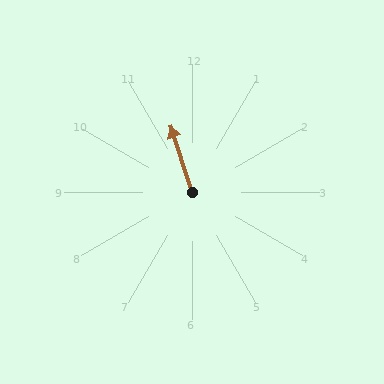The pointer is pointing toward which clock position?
Roughly 11 o'clock.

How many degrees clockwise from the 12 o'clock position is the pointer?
Approximately 342 degrees.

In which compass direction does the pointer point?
North.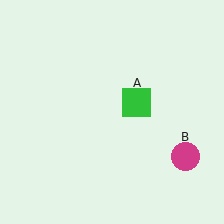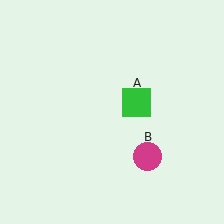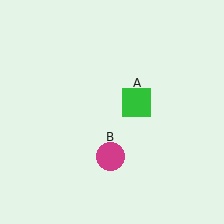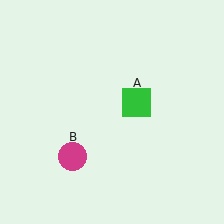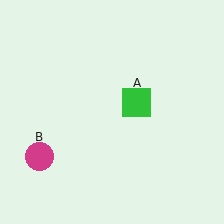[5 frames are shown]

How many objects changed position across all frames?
1 object changed position: magenta circle (object B).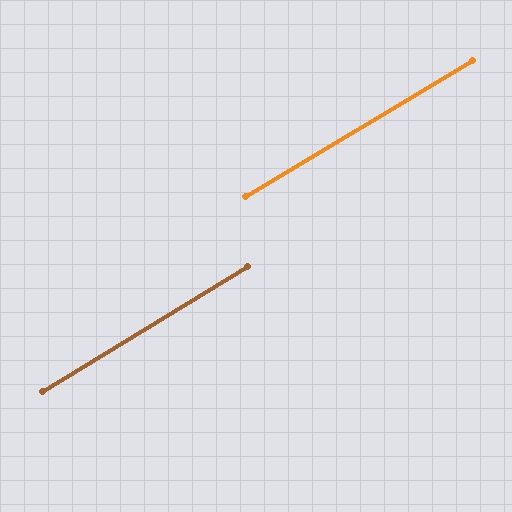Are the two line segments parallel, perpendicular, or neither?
Parallel — their directions differ by only 0.3°.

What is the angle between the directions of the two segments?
Approximately 0 degrees.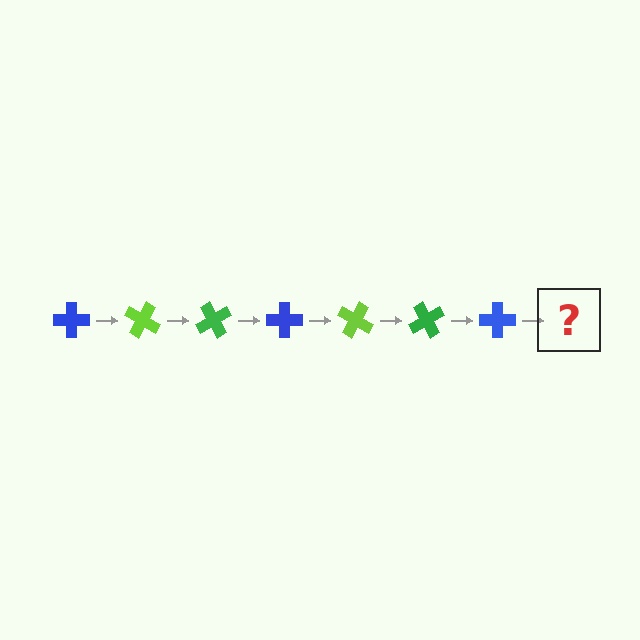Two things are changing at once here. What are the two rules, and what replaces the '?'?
The two rules are that it rotates 30 degrees each step and the color cycles through blue, lime, and green. The '?' should be a lime cross, rotated 210 degrees from the start.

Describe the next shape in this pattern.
It should be a lime cross, rotated 210 degrees from the start.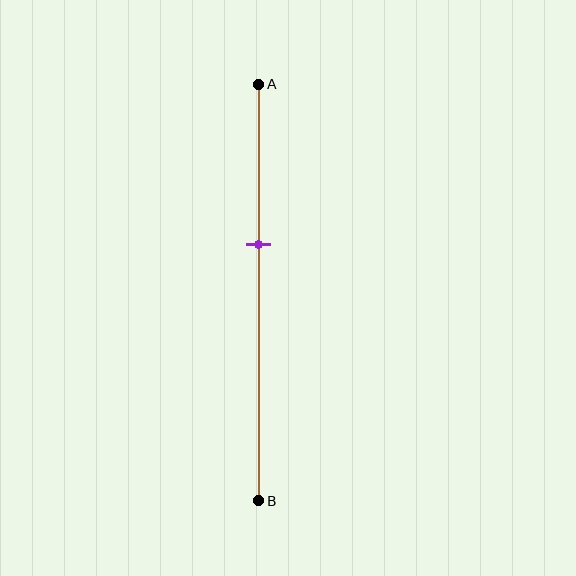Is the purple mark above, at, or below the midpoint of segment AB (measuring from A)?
The purple mark is above the midpoint of segment AB.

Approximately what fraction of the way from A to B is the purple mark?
The purple mark is approximately 40% of the way from A to B.